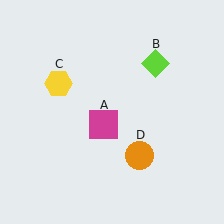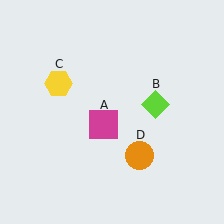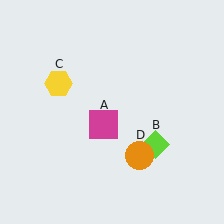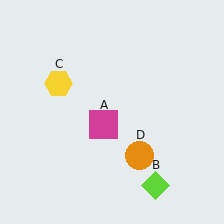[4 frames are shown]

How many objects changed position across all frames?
1 object changed position: lime diamond (object B).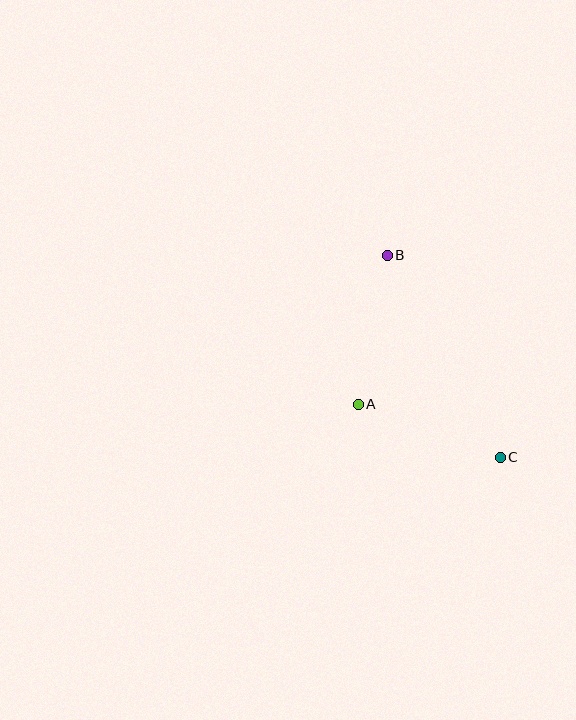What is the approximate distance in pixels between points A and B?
The distance between A and B is approximately 152 pixels.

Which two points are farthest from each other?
Points B and C are farthest from each other.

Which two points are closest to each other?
Points A and C are closest to each other.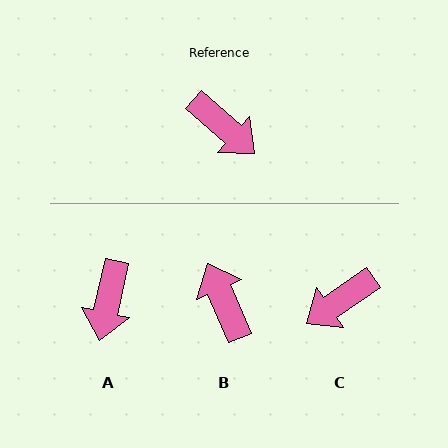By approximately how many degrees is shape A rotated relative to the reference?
Approximately 61 degrees clockwise.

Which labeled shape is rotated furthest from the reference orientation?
B, about 155 degrees away.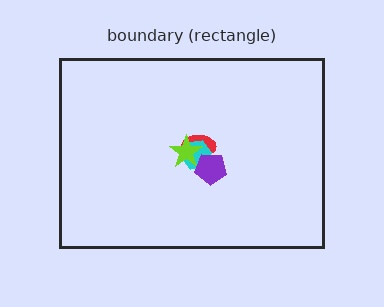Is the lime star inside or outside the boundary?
Inside.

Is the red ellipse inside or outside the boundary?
Inside.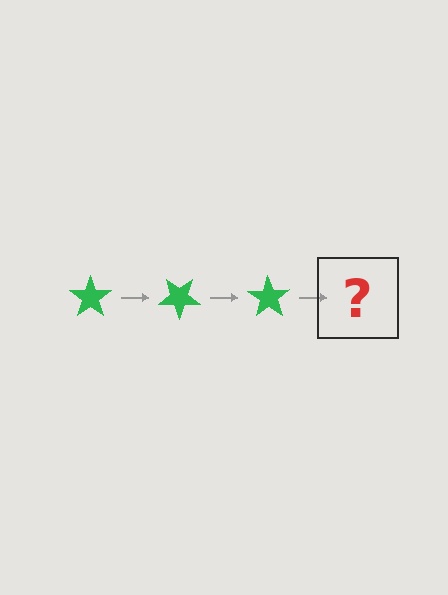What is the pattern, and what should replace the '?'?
The pattern is that the star rotates 35 degrees each step. The '?' should be a green star rotated 105 degrees.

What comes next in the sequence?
The next element should be a green star rotated 105 degrees.